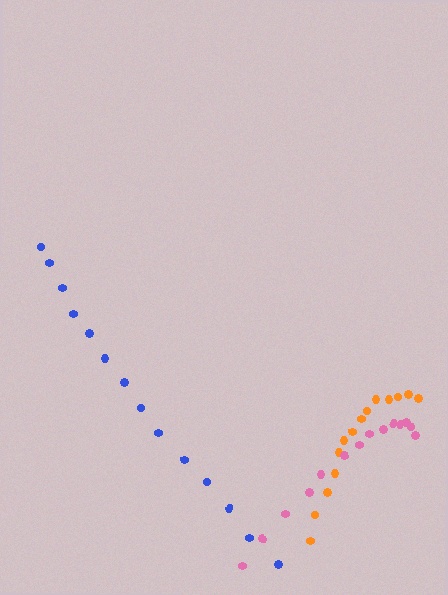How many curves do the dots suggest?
There are 3 distinct paths.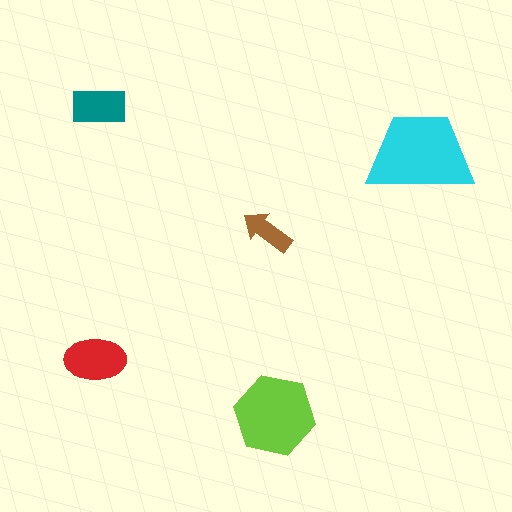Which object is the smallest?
The brown arrow.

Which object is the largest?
The cyan trapezoid.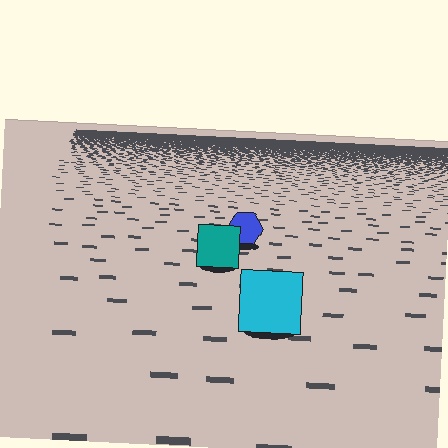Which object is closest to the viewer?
The cyan square is closest. The texture marks near it are larger and more spread out.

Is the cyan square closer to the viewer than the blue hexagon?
Yes. The cyan square is closer — you can tell from the texture gradient: the ground texture is coarser near it.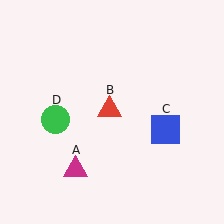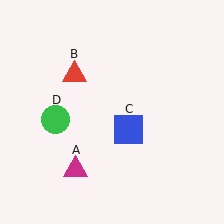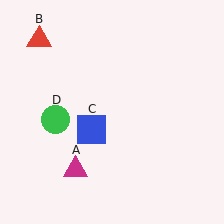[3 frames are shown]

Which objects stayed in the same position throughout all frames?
Magenta triangle (object A) and green circle (object D) remained stationary.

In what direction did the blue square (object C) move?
The blue square (object C) moved left.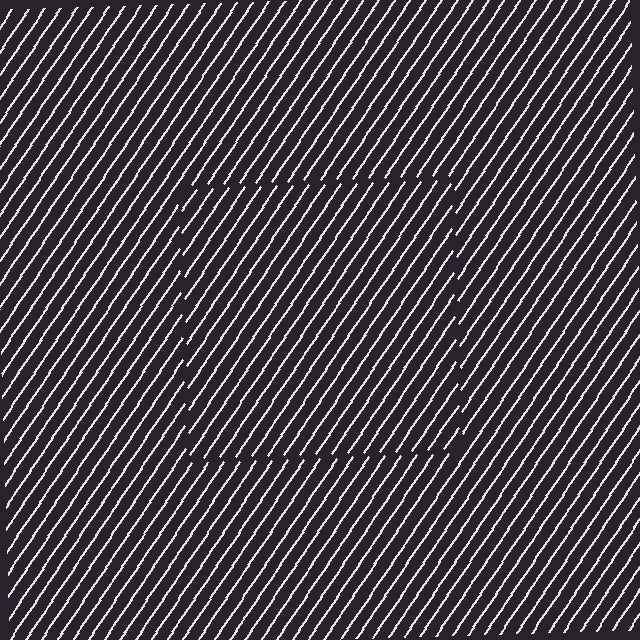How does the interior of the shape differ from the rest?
The interior of the shape contains the same grating, shifted by half a period — the contour is defined by the phase discontinuity where line-ends from the inner and outer gratings abut.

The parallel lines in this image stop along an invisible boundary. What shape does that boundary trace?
An illusory square. The interior of the shape contains the same grating, shifted by half a period — the contour is defined by the phase discontinuity where line-ends from the inner and outer gratings abut.